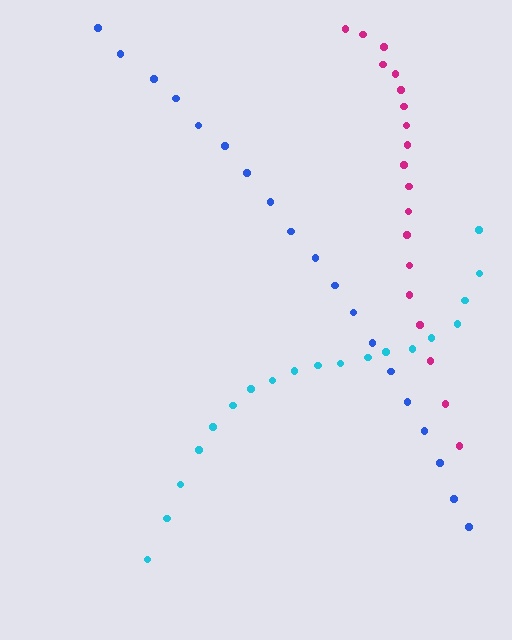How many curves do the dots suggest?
There are 3 distinct paths.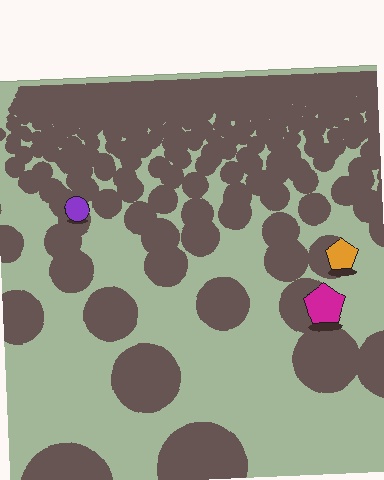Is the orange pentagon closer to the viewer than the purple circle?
Yes. The orange pentagon is closer — you can tell from the texture gradient: the ground texture is coarser near it.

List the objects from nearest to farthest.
From nearest to farthest: the magenta pentagon, the orange pentagon, the purple circle.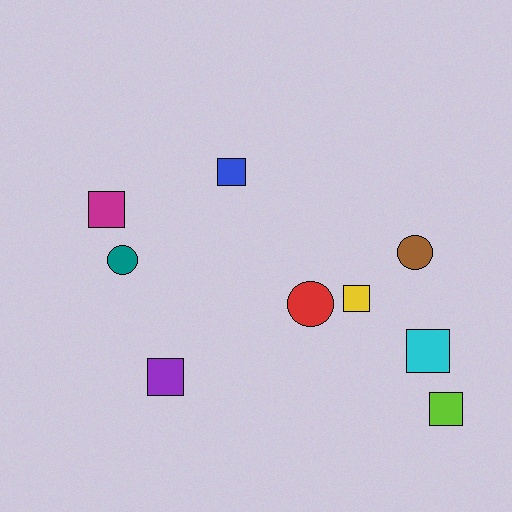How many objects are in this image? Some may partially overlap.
There are 9 objects.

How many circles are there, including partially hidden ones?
There are 3 circles.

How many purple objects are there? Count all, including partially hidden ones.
There is 1 purple object.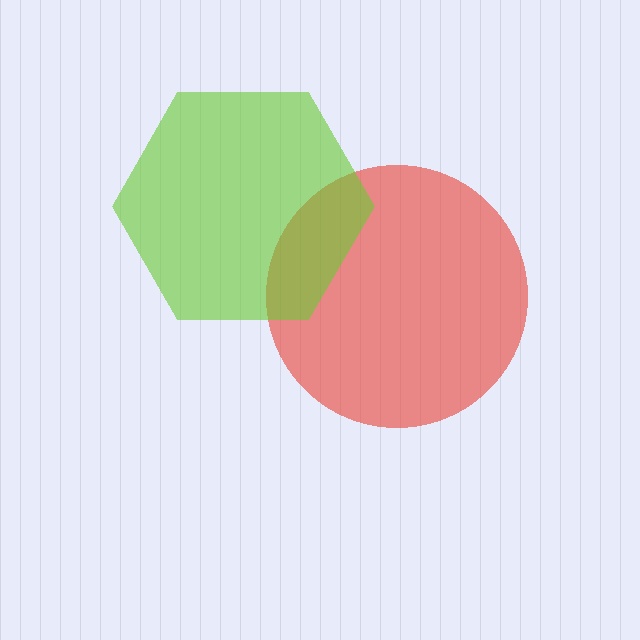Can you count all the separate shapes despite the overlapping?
Yes, there are 2 separate shapes.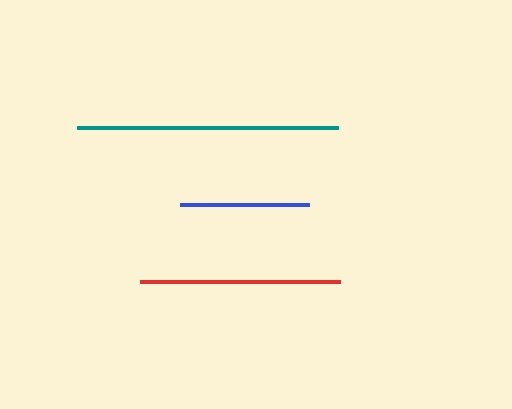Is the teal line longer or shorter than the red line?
The teal line is longer than the red line.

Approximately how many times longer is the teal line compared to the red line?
The teal line is approximately 1.3 times the length of the red line.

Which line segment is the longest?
The teal line is the longest at approximately 261 pixels.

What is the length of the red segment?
The red segment is approximately 199 pixels long.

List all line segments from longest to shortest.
From longest to shortest: teal, red, blue.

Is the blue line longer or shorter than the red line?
The red line is longer than the blue line.